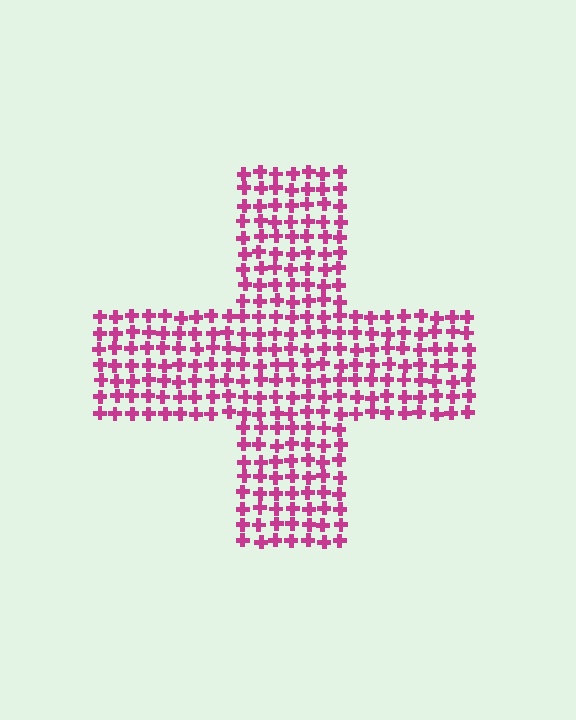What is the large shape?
The large shape is a cross.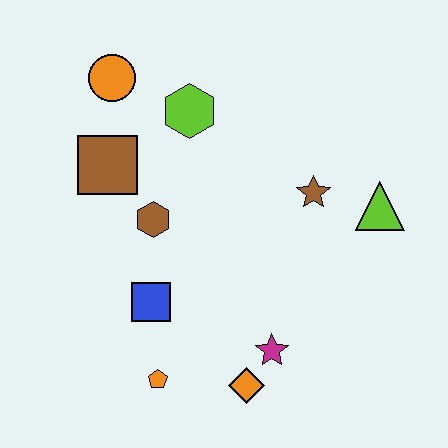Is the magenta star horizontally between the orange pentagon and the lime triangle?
Yes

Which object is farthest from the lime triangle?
The orange circle is farthest from the lime triangle.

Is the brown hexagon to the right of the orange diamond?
No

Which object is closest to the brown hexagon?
The brown square is closest to the brown hexagon.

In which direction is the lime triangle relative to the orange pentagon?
The lime triangle is to the right of the orange pentagon.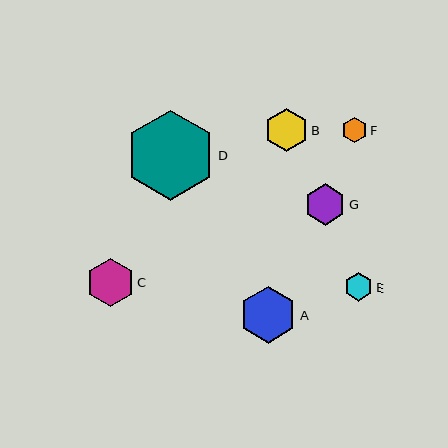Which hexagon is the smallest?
Hexagon F is the smallest with a size of approximately 26 pixels.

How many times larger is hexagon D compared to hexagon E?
Hexagon D is approximately 3.2 times the size of hexagon E.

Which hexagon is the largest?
Hexagon D is the largest with a size of approximately 90 pixels.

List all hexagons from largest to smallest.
From largest to smallest: D, A, C, B, G, E, F.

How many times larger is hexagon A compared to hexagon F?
Hexagon A is approximately 2.2 times the size of hexagon F.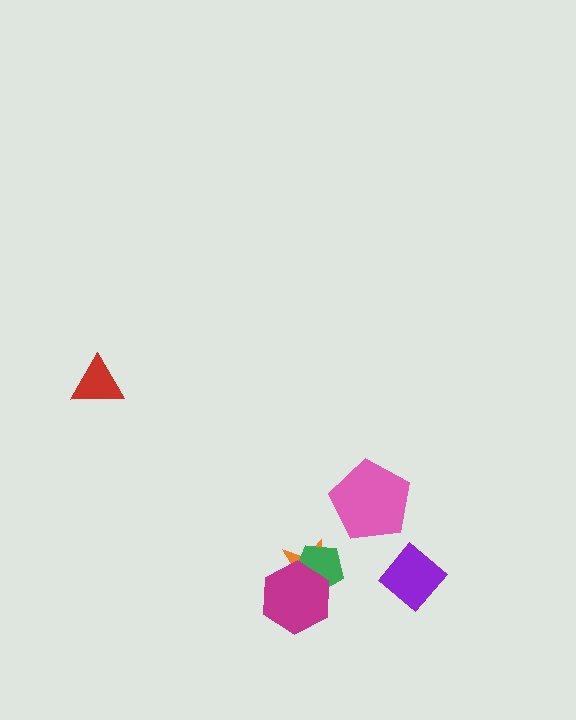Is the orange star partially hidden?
Yes, it is partially covered by another shape.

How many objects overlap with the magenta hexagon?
2 objects overlap with the magenta hexagon.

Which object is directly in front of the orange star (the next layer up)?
The green pentagon is directly in front of the orange star.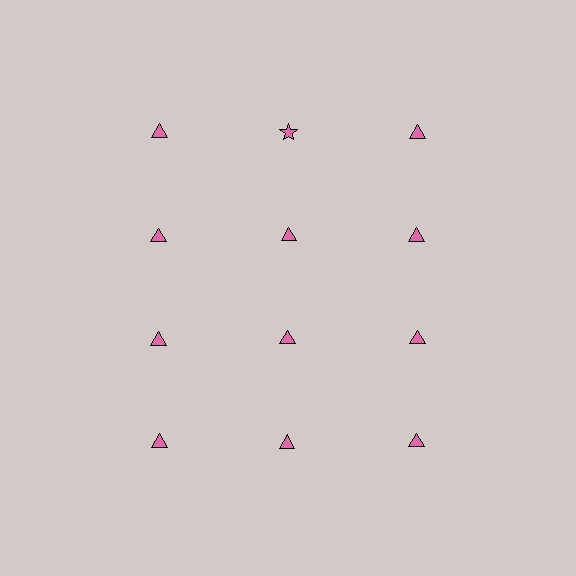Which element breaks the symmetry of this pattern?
The pink star in the top row, second from left column breaks the symmetry. All other shapes are pink triangles.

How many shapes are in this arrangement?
There are 12 shapes arranged in a grid pattern.